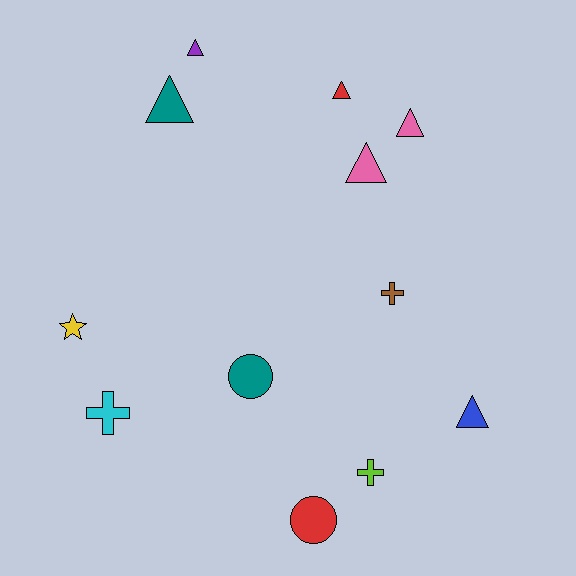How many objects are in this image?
There are 12 objects.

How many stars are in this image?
There is 1 star.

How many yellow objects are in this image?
There is 1 yellow object.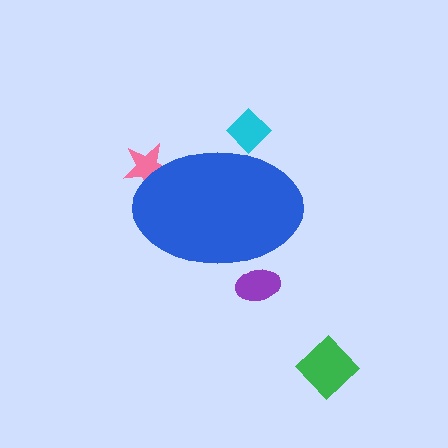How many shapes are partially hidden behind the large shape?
3 shapes are partially hidden.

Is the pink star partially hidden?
Yes, the pink star is partially hidden behind the blue ellipse.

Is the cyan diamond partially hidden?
Yes, the cyan diamond is partially hidden behind the blue ellipse.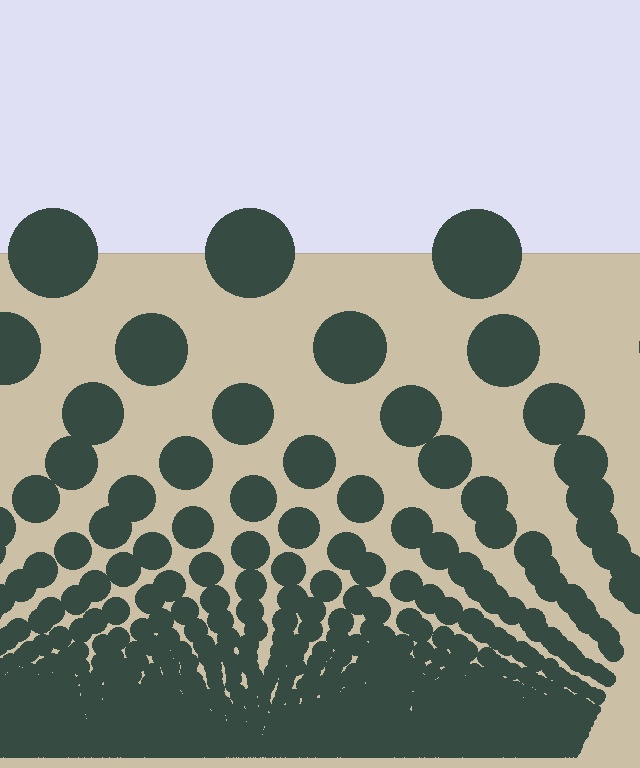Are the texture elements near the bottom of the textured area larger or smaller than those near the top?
Smaller. The gradient is inverted — elements near the bottom are smaller and denser.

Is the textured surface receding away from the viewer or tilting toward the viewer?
The surface appears to tilt toward the viewer. Texture elements get larger and sparser toward the top.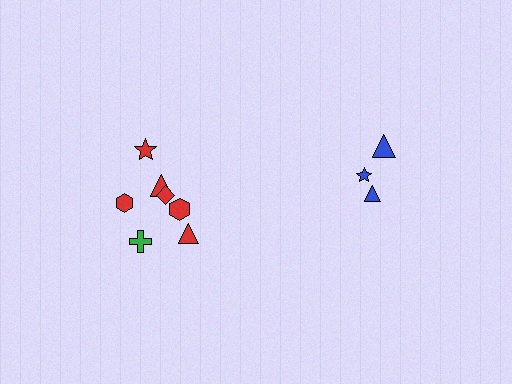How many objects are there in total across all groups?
There are 10 objects.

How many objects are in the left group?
There are 7 objects.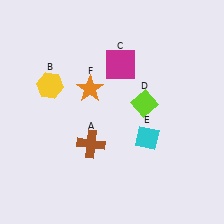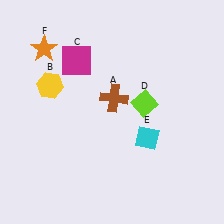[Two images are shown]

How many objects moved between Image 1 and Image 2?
3 objects moved between the two images.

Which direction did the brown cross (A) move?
The brown cross (A) moved up.